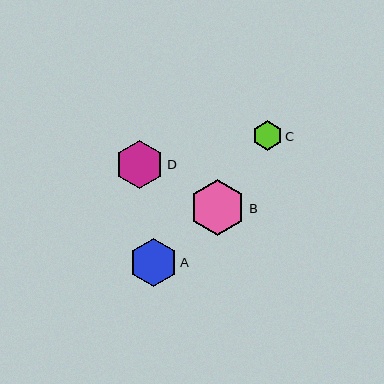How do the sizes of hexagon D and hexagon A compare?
Hexagon D and hexagon A are approximately the same size.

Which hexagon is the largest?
Hexagon B is the largest with a size of approximately 56 pixels.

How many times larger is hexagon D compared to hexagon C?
Hexagon D is approximately 1.6 times the size of hexagon C.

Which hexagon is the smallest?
Hexagon C is the smallest with a size of approximately 30 pixels.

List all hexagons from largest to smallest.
From largest to smallest: B, D, A, C.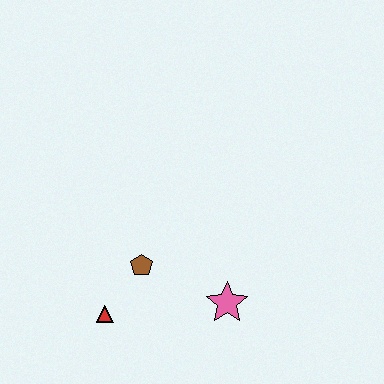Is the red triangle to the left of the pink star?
Yes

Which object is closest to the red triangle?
The brown pentagon is closest to the red triangle.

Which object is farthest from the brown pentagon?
The pink star is farthest from the brown pentagon.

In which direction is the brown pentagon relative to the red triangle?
The brown pentagon is above the red triangle.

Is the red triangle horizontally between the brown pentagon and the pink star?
No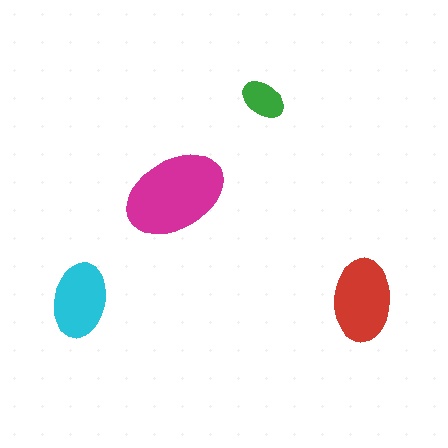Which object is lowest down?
The cyan ellipse is bottommost.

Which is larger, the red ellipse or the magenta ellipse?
The magenta one.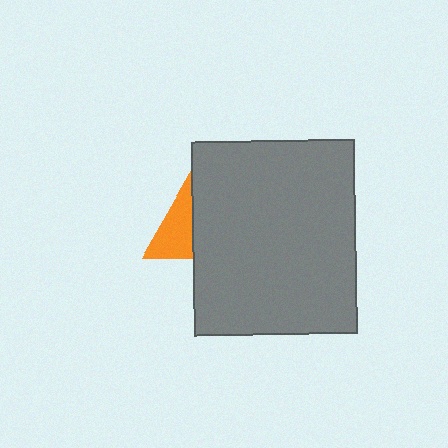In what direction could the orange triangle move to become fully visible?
The orange triangle could move left. That would shift it out from behind the gray rectangle entirely.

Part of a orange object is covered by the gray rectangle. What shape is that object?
It is a triangle.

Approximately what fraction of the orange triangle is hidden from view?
Roughly 60% of the orange triangle is hidden behind the gray rectangle.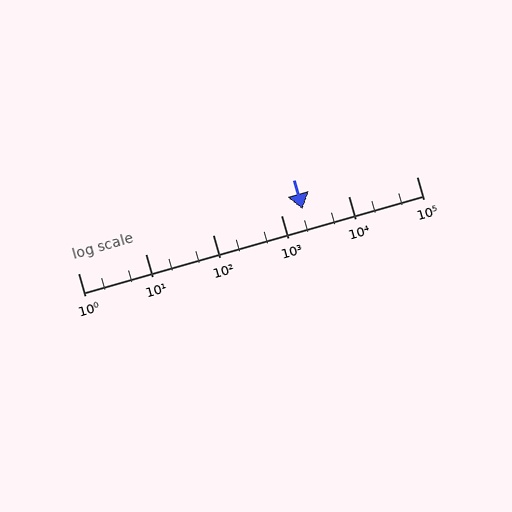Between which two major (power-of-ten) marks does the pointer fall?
The pointer is between 1000 and 10000.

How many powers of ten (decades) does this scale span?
The scale spans 5 decades, from 1 to 100000.